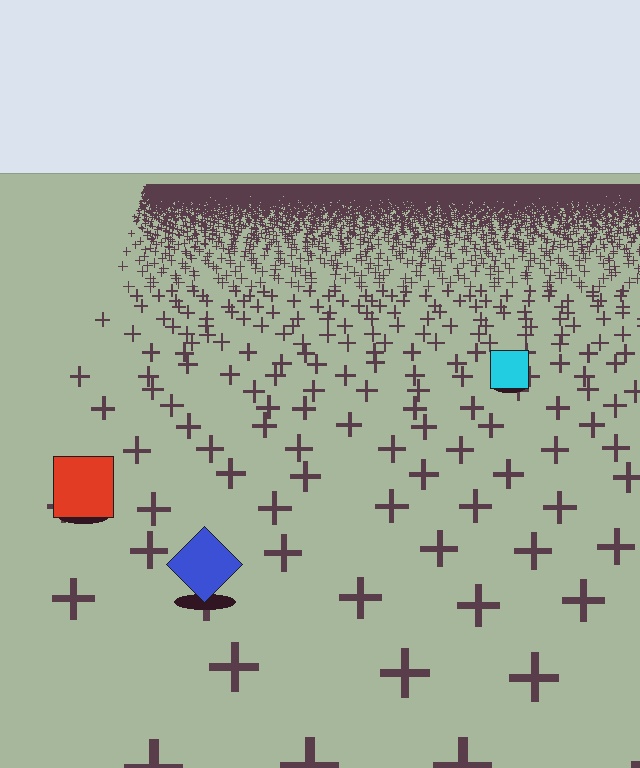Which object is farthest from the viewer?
The cyan square is farthest from the viewer. It appears smaller and the ground texture around it is denser.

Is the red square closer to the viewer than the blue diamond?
No. The blue diamond is closer — you can tell from the texture gradient: the ground texture is coarser near it.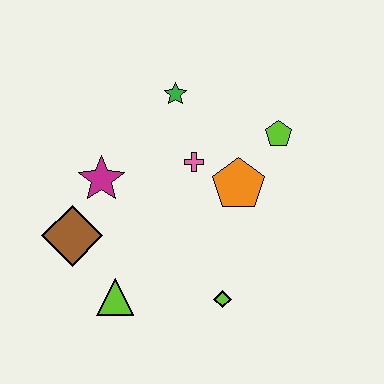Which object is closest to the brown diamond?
The magenta star is closest to the brown diamond.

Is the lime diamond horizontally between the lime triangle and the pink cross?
No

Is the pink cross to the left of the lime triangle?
No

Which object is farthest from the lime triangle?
The lime pentagon is farthest from the lime triangle.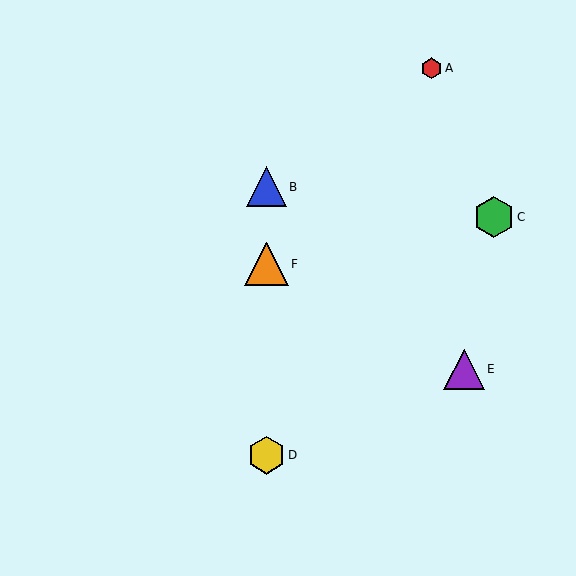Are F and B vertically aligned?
Yes, both are at x≈266.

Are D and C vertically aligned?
No, D is at x≈266 and C is at x≈494.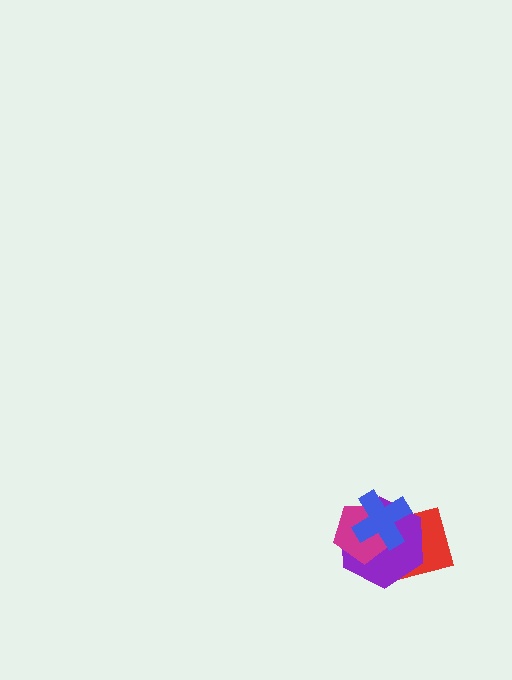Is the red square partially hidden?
Yes, it is partially covered by another shape.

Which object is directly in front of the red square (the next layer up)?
The purple hexagon is directly in front of the red square.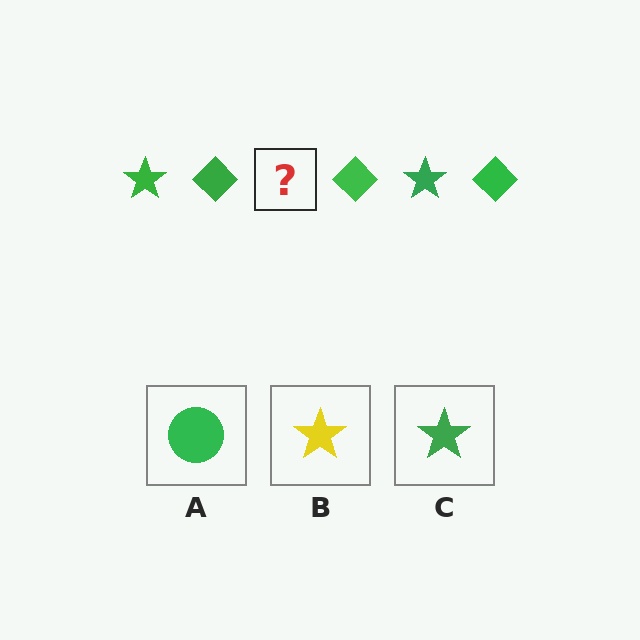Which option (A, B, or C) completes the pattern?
C.